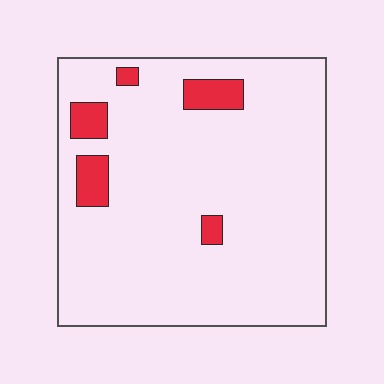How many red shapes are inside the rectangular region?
5.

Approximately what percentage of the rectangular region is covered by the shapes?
Approximately 10%.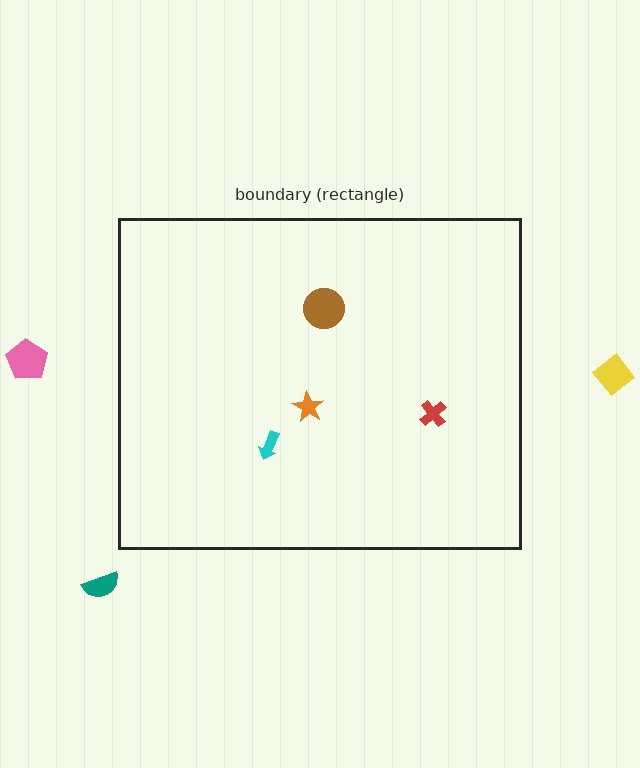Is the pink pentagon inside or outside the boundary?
Outside.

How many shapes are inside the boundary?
4 inside, 3 outside.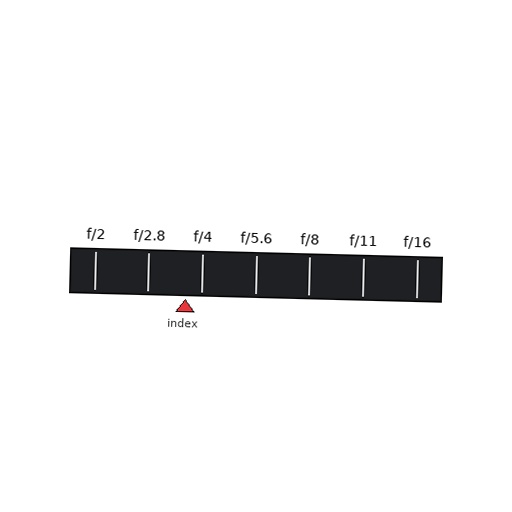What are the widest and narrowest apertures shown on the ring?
The widest aperture shown is f/2 and the narrowest is f/16.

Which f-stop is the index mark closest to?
The index mark is closest to f/4.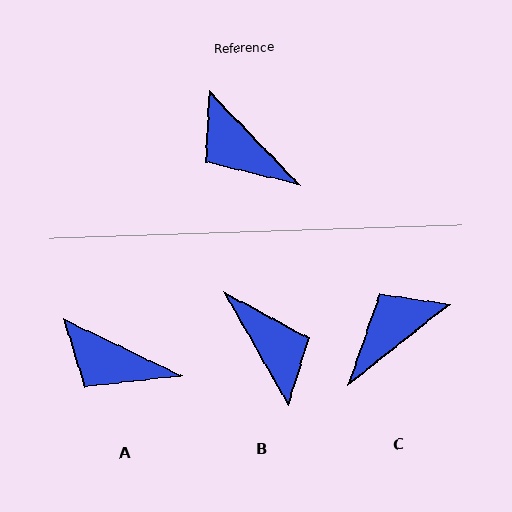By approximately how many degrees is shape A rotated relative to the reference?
Approximately 20 degrees counter-clockwise.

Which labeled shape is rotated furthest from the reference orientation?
B, about 166 degrees away.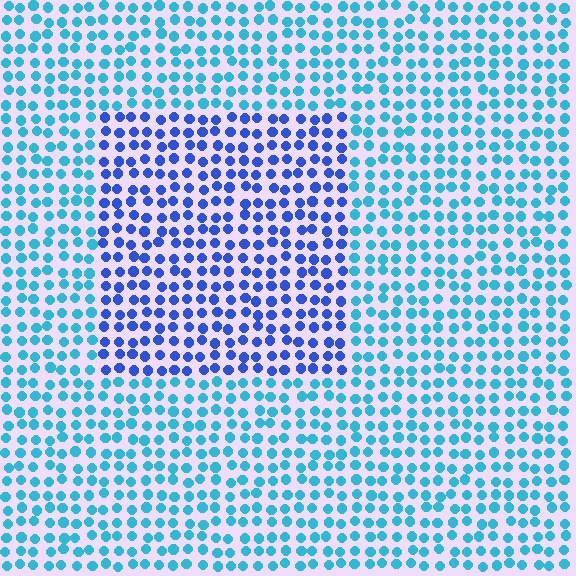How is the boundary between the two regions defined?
The boundary is defined purely by a slight shift in hue (about 38 degrees). Spacing, size, and orientation are identical on both sides.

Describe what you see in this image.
The image is filled with small cyan elements in a uniform arrangement. A rectangle-shaped region is visible where the elements are tinted to a slightly different hue, forming a subtle color boundary.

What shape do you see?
I see a rectangle.